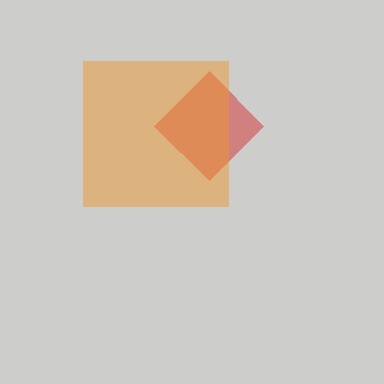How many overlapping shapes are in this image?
There are 2 overlapping shapes in the image.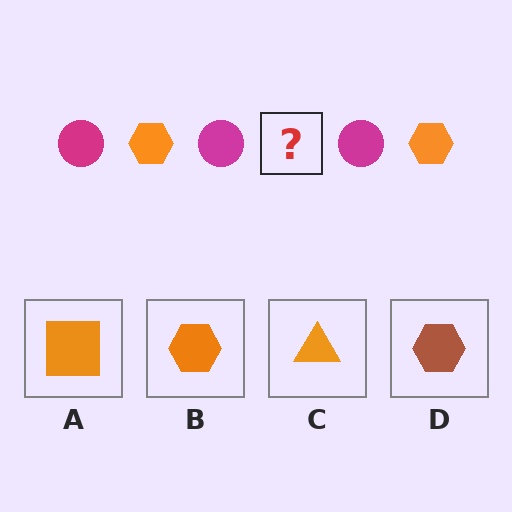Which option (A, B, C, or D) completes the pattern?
B.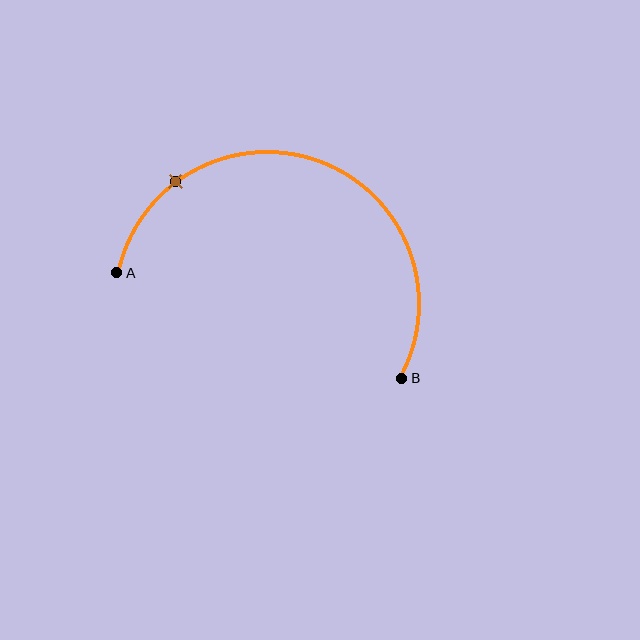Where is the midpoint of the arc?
The arc midpoint is the point on the curve farthest from the straight line joining A and B. It sits above that line.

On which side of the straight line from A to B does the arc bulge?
The arc bulges above the straight line connecting A and B.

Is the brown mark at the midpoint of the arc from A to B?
No. The brown mark lies on the arc but is closer to endpoint A. The arc midpoint would be at the point on the curve equidistant along the arc from both A and B.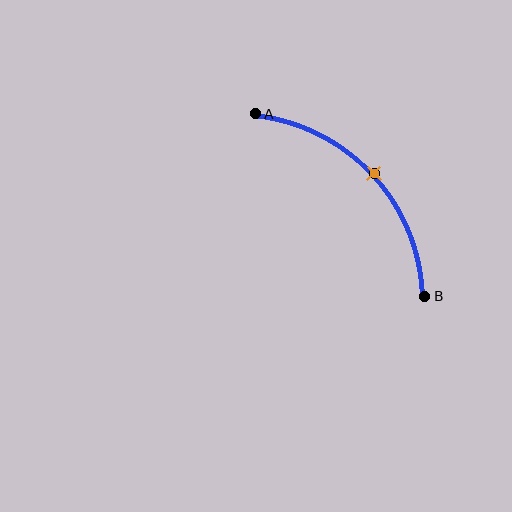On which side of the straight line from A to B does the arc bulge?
The arc bulges above and to the right of the straight line connecting A and B.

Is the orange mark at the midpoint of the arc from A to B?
Yes. The orange mark lies on the arc at equal arc-length from both A and B — it is the arc midpoint.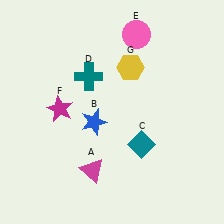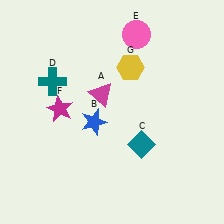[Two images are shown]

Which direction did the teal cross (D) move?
The teal cross (D) moved left.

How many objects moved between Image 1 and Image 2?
2 objects moved between the two images.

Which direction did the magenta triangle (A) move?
The magenta triangle (A) moved up.